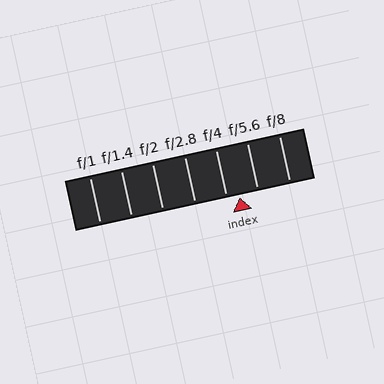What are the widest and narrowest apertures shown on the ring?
The widest aperture shown is f/1 and the narrowest is f/8.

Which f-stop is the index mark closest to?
The index mark is closest to f/4.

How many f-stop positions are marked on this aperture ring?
There are 7 f-stop positions marked.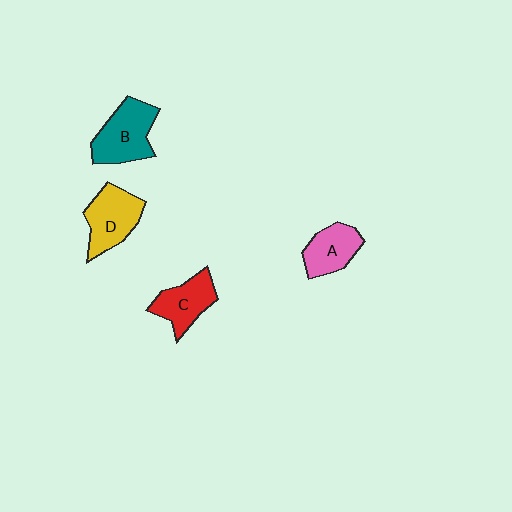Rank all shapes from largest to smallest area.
From largest to smallest: B (teal), D (yellow), C (red), A (pink).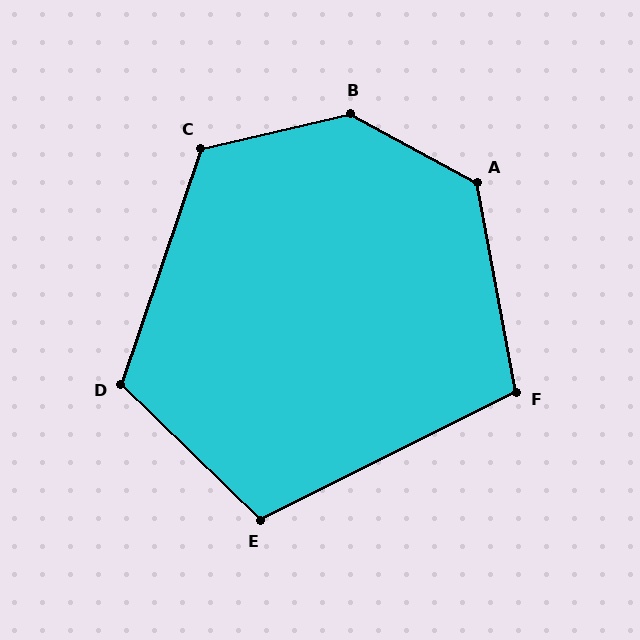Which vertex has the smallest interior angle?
F, at approximately 106 degrees.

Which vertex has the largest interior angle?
B, at approximately 138 degrees.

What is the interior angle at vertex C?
Approximately 122 degrees (obtuse).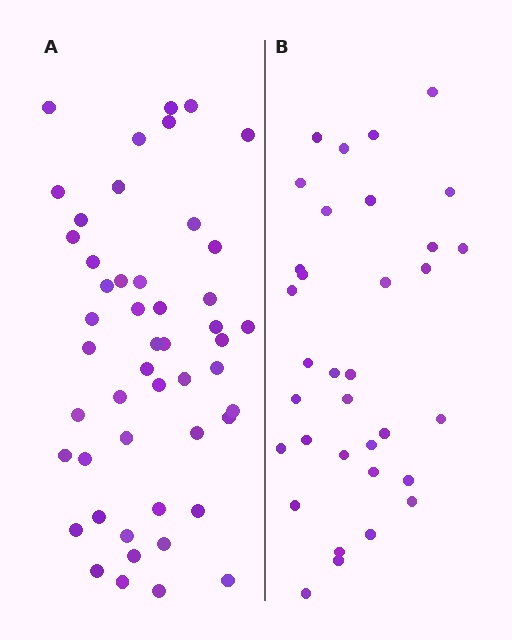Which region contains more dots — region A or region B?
Region A (the left region) has more dots.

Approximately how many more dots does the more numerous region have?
Region A has approximately 15 more dots than region B.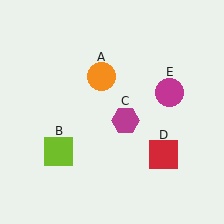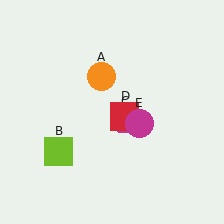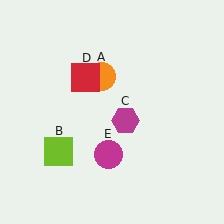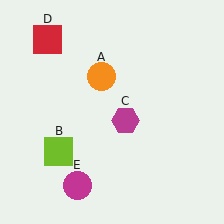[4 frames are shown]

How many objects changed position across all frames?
2 objects changed position: red square (object D), magenta circle (object E).